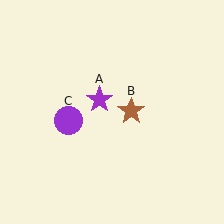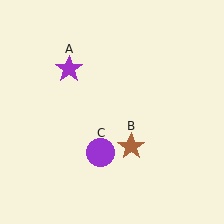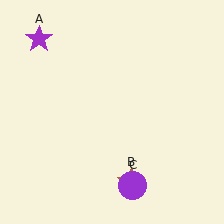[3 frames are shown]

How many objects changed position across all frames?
3 objects changed position: purple star (object A), brown star (object B), purple circle (object C).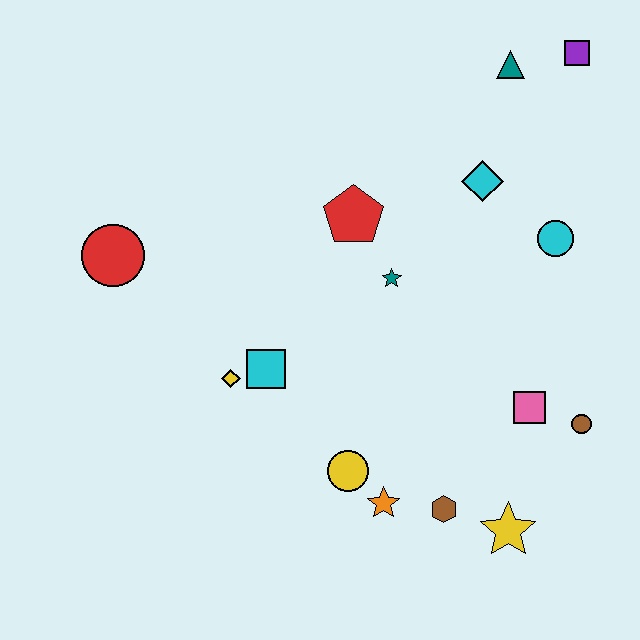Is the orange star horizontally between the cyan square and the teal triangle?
Yes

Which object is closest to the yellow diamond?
The cyan square is closest to the yellow diamond.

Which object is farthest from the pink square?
The red circle is farthest from the pink square.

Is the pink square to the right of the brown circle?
No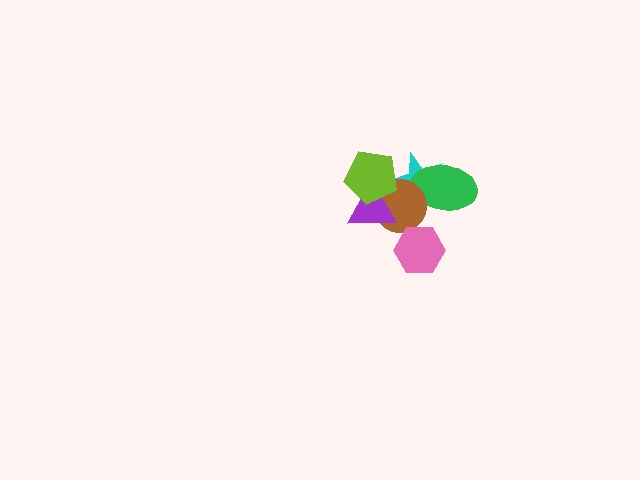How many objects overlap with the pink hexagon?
0 objects overlap with the pink hexagon.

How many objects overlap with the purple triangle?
2 objects overlap with the purple triangle.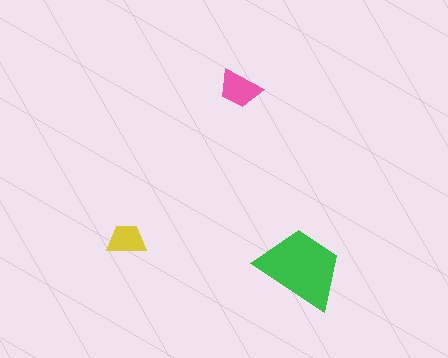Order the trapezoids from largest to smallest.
the green one, the pink one, the yellow one.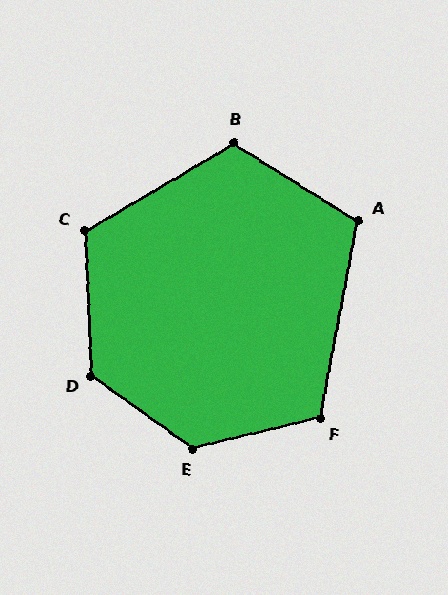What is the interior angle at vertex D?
Approximately 128 degrees (obtuse).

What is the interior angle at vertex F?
Approximately 114 degrees (obtuse).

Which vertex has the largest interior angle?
E, at approximately 131 degrees.